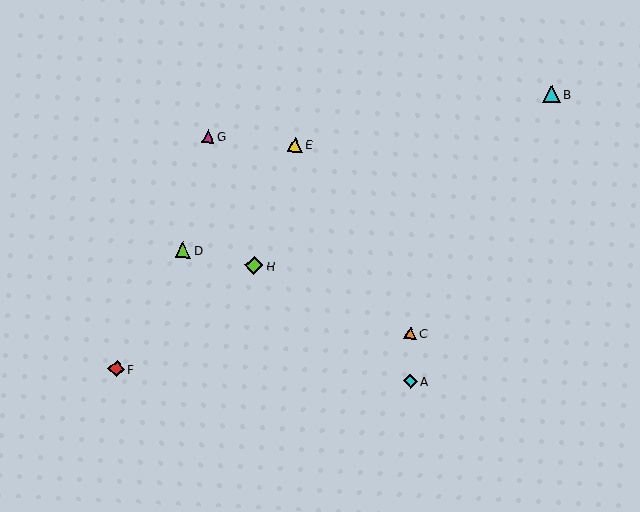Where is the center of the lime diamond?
The center of the lime diamond is at (254, 265).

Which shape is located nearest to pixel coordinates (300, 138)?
The yellow triangle (labeled E) at (295, 145) is nearest to that location.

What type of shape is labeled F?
Shape F is a red diamond.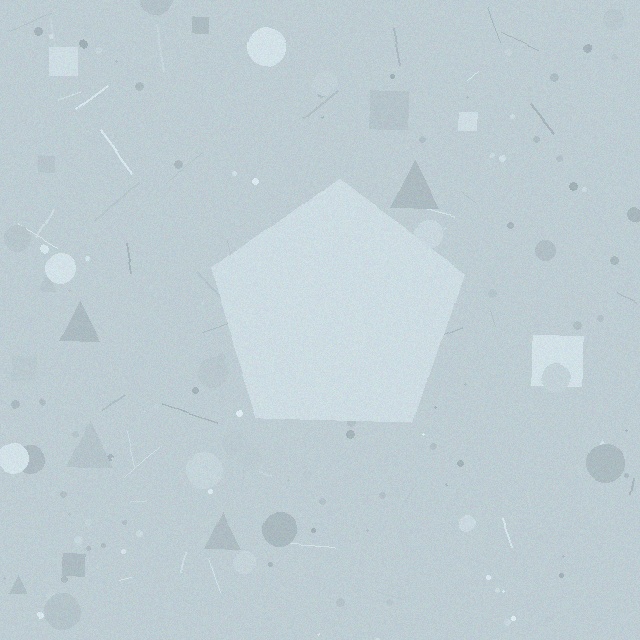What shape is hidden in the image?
A pentagon is hidden in the image.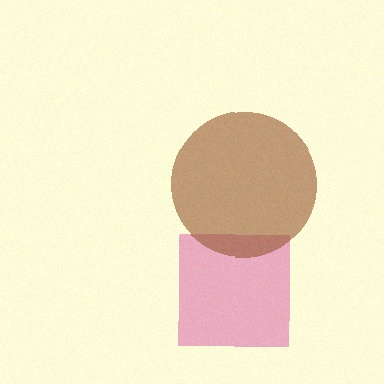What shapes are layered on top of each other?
The layered shapes are: a pink square, a brown circle.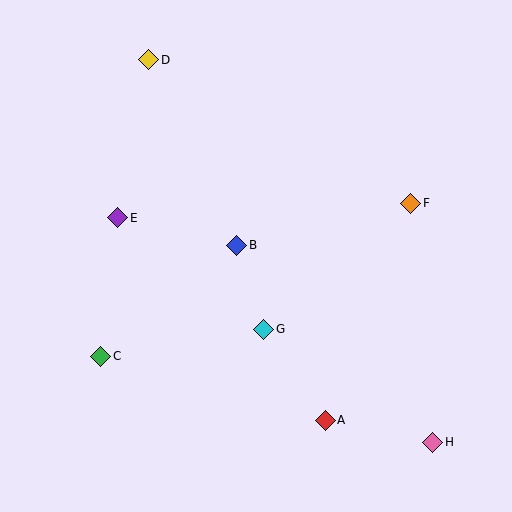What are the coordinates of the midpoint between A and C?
The midpoint between A and C is at (213, 388).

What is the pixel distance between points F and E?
The distance between F and E is 293 pixels.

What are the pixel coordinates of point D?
Point D is at (149, 60).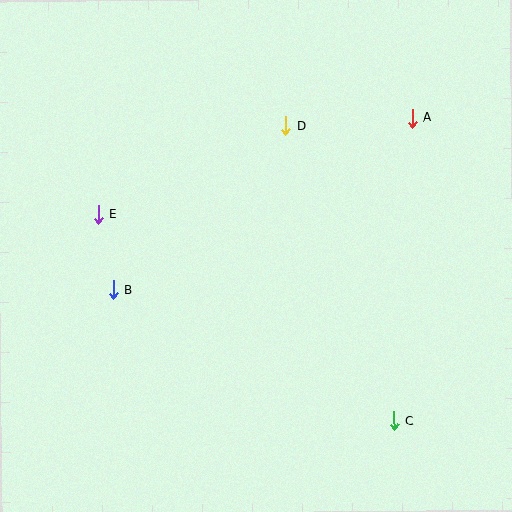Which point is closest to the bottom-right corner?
Point C is closest to the bottom-right corner.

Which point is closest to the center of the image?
Point D at (286, 126) is closest to the center.